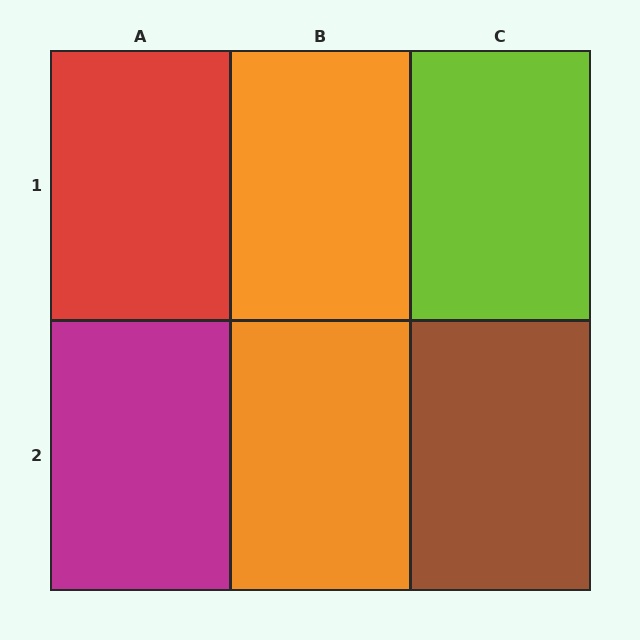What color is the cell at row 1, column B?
Orange.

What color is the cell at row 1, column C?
Lime.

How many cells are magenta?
1 cell is magenta.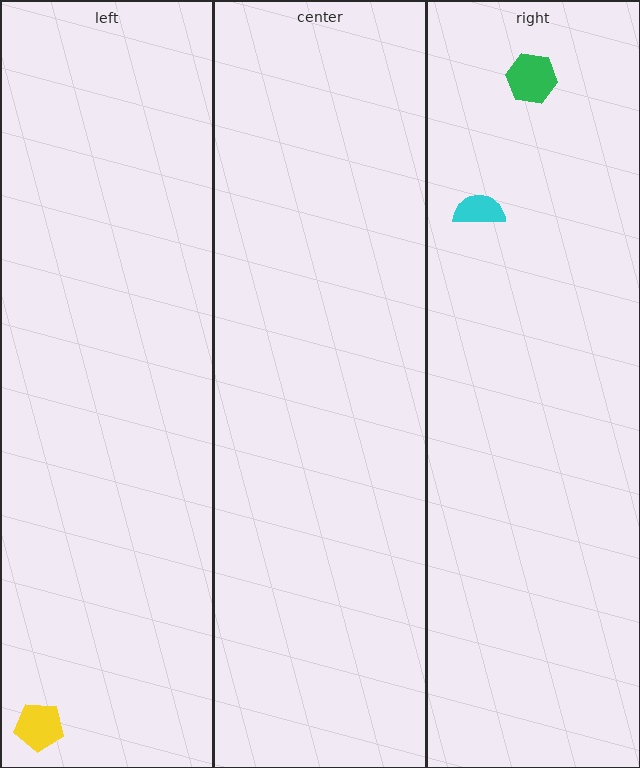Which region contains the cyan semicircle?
The right region.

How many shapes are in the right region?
2.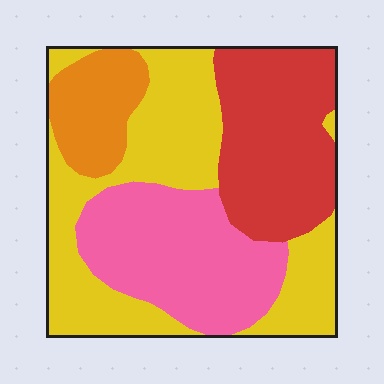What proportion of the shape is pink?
Pink takes up between a sixth and a third of the shape.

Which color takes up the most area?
Yellow, at roughly 35%.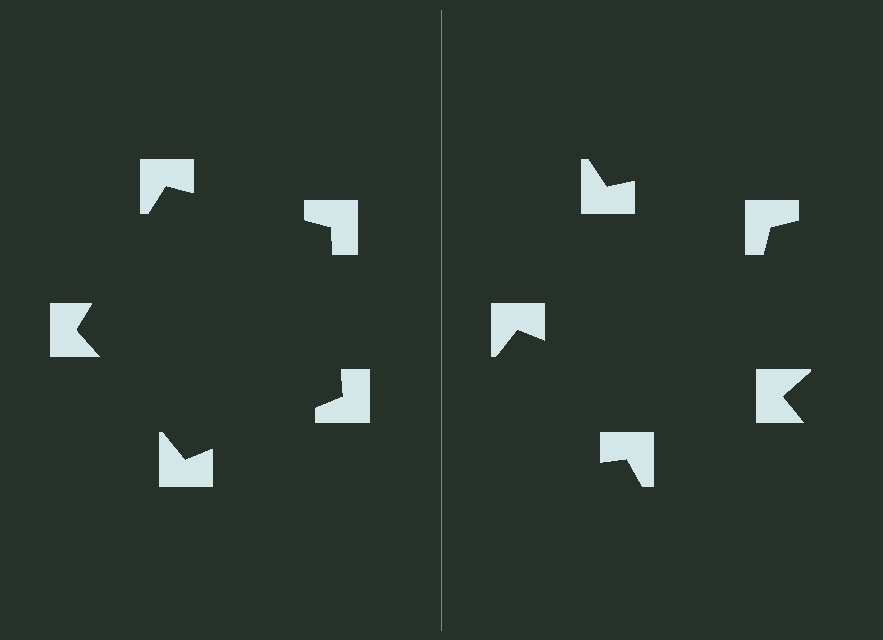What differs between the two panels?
The notched squares are positioned identically on both sides; only the wedge orientations differ. On the left they align to a pentagon; on the right they are misaligned.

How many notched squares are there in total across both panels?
10 — 5 on each side.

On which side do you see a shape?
An illusory pentagon appears on the left side. On the right side the wedge cuts are rotated, so no coherent shape forms.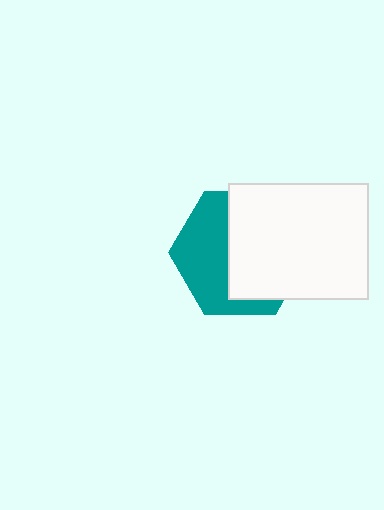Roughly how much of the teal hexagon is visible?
A small part of it is visible (roughly 45%).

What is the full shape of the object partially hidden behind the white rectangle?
The partially hidden object is a teal hexagon.